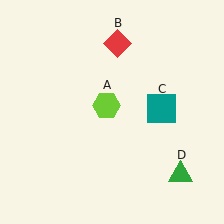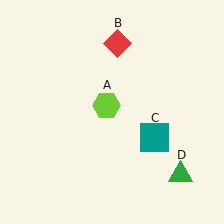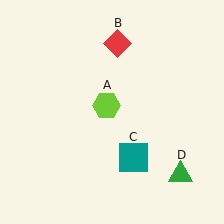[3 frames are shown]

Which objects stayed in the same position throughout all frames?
Lime hexagon (object A) and red diamond (object B) and green triangle (object D) remained stationary.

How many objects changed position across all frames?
1 object changed position: teal square (object C).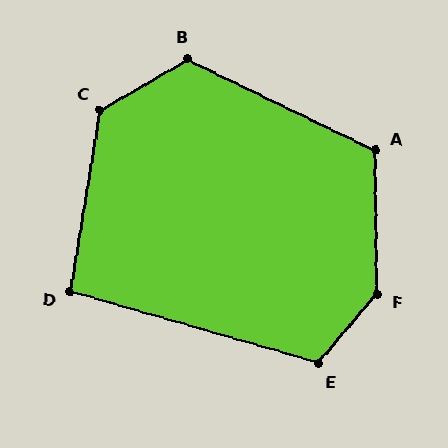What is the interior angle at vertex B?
Approximately 124 degrees (obtuse).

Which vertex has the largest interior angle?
F, at approximately 139 degrees.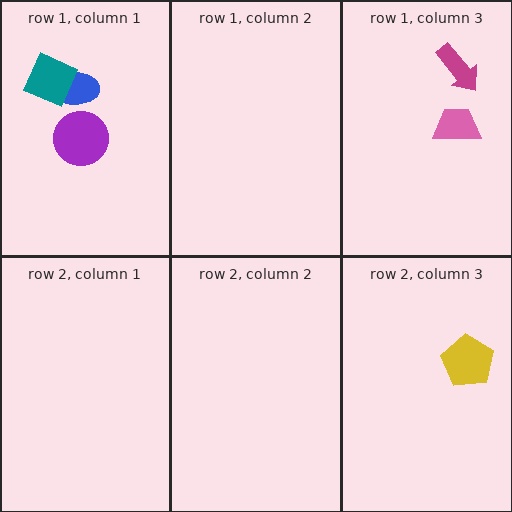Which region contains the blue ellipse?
The row 1, column 1 region.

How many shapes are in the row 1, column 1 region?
3.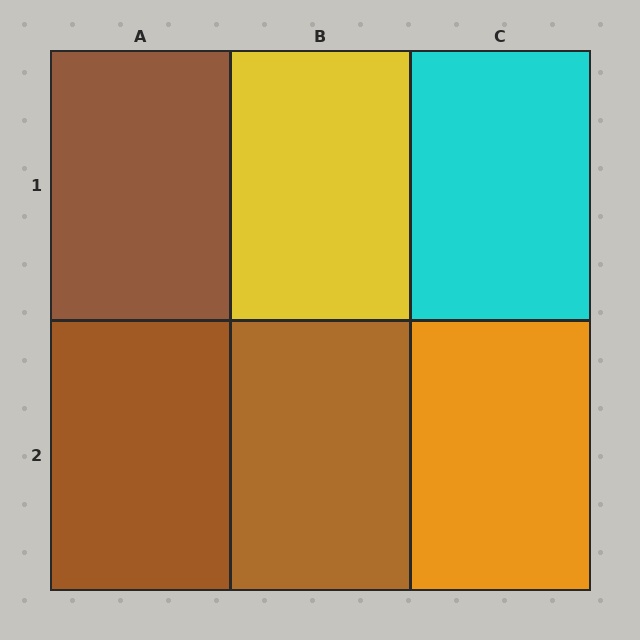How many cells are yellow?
1 cell is yellow.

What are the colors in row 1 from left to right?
Brown, yellow, cyan.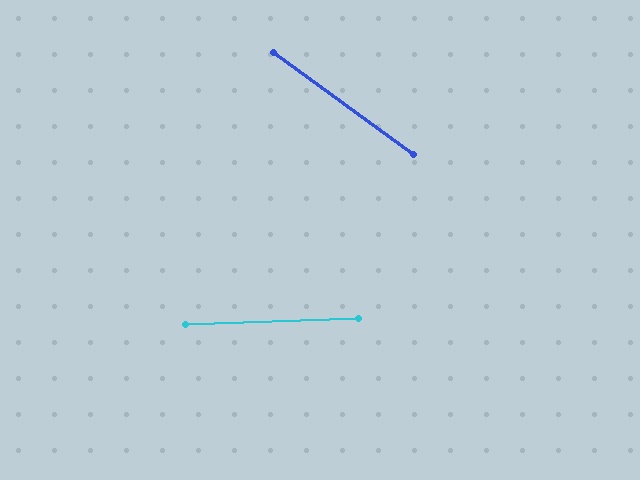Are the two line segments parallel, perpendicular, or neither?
Neither parallel nor perpendicular — they differ by about 38°.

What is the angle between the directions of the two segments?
Approximately 38 degrees.